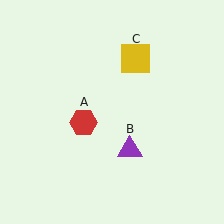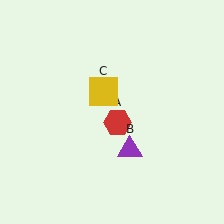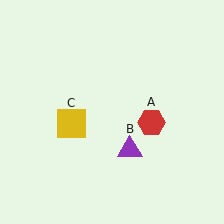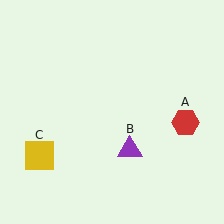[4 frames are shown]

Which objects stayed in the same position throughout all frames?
Purple triangle (object B) remained stationary.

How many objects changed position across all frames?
2 objects changed position: red hexagon (object A), yellow square (object C).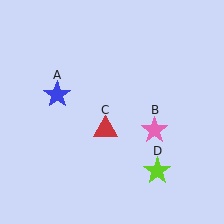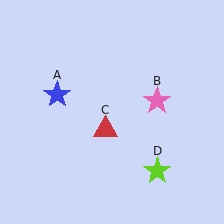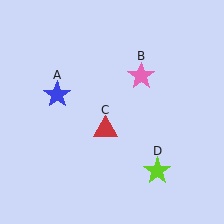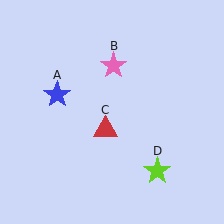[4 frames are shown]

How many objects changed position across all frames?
1 object changed position: pink star (object B).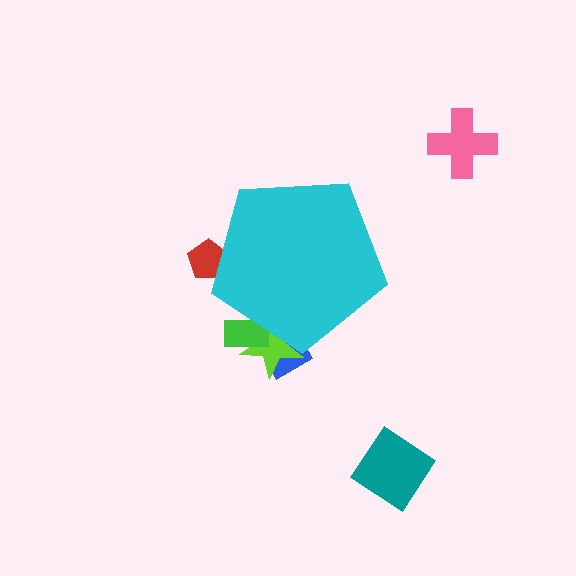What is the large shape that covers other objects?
A cyan pentagon.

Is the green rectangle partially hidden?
Yes, the green rectangle is partially hidden behind the cyan pentagon.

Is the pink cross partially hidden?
No, the pink cross is fully visible.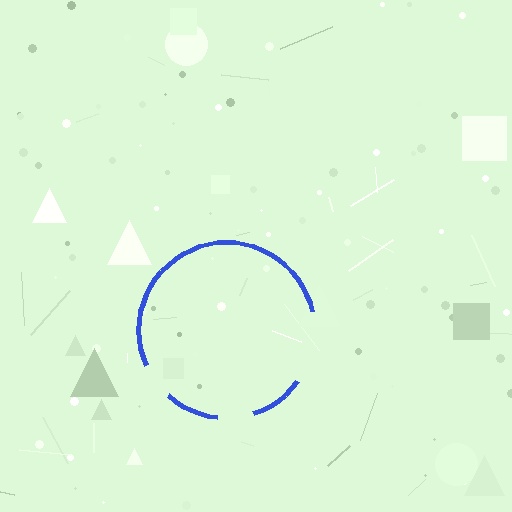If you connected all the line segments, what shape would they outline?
They would outline a circle.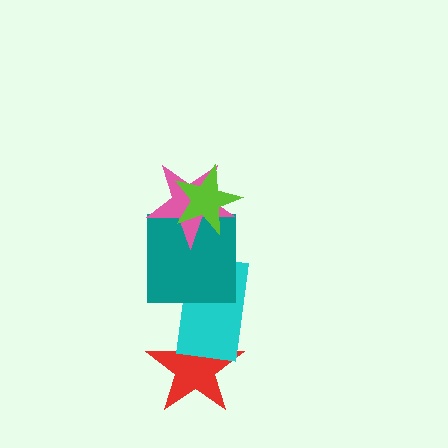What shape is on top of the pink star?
The lime star is on top of the pink star.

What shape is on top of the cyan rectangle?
The teal square is on top of the cyan rectangle.